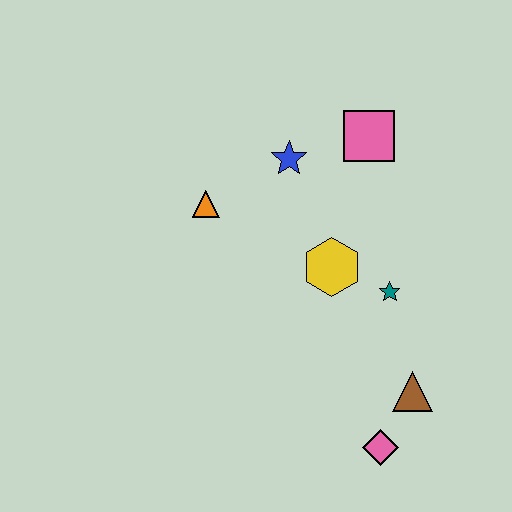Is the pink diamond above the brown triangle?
No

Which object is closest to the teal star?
The yellow hexagon is closest to the teal star.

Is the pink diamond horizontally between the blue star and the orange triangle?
No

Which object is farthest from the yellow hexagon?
The pink diamond is farthest from the yellow hexagon.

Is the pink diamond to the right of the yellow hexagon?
Yes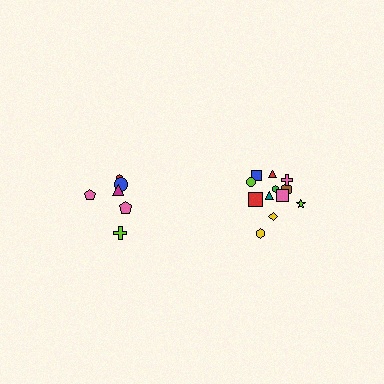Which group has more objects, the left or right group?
The right group.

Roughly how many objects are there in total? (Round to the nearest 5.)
Roughly 20 objects in total.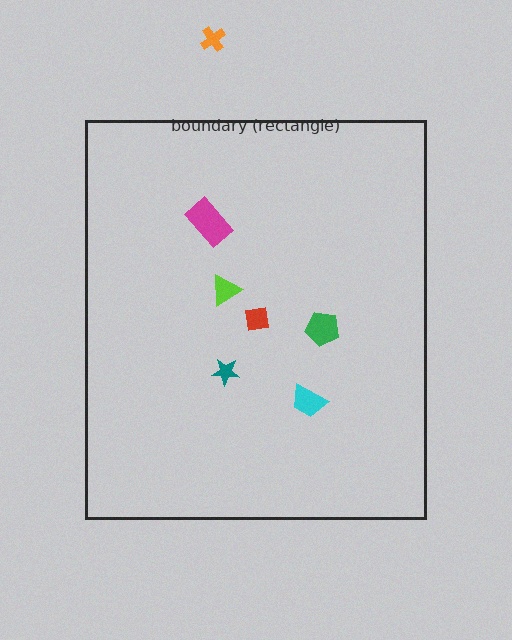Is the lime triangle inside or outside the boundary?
Inside.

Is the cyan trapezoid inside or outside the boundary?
Inside.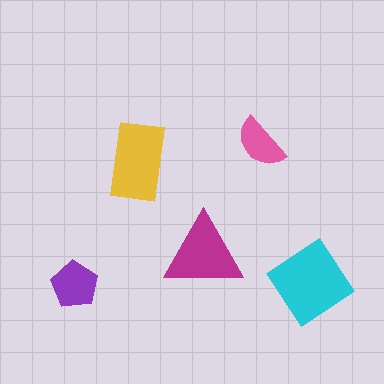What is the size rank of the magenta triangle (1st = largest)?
3rd.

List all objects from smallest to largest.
The pink semicircle, the purple pentagon, the magenta triangle, the yellow rectangle, the cyan diamond.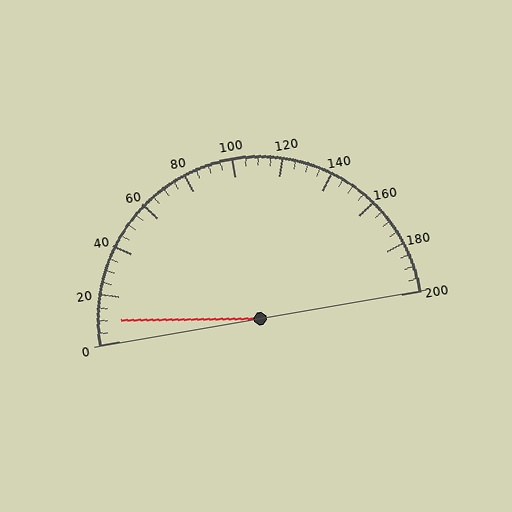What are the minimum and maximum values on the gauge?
The gauge ranges from 0 to 200.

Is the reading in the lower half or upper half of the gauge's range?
The reading is in the lower half of the range (0 to 200).